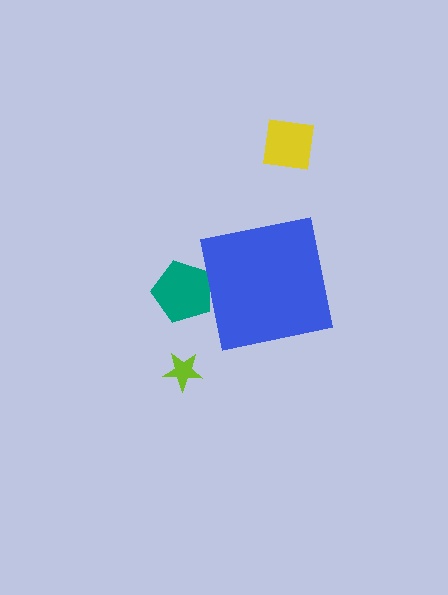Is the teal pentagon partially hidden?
Yes, the teal pentagon is partially hidden behind the blue square.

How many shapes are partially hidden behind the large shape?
1 shape is partially hidden.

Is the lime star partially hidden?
No, the lime star is fully visible.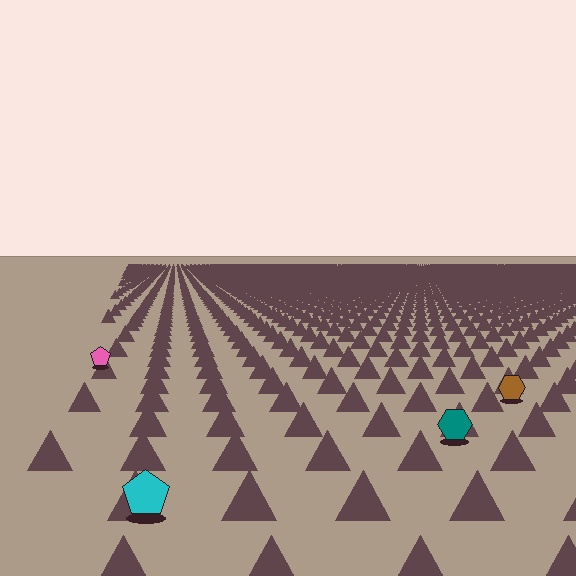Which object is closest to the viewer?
The cyan pentagon is closest. The texture marks near it are larger and more spread out.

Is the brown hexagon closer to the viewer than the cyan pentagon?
No. The cyan pentagon is closer — you can tell from the texture gradient: the ground texture is coarser near it.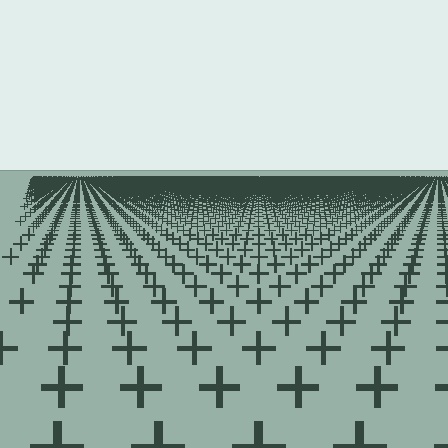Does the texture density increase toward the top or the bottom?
Density increases toward the top.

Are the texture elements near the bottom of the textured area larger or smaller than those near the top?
Larger. Near the bottom, elements are closer to the viewer and appear at a bigger on-screen size.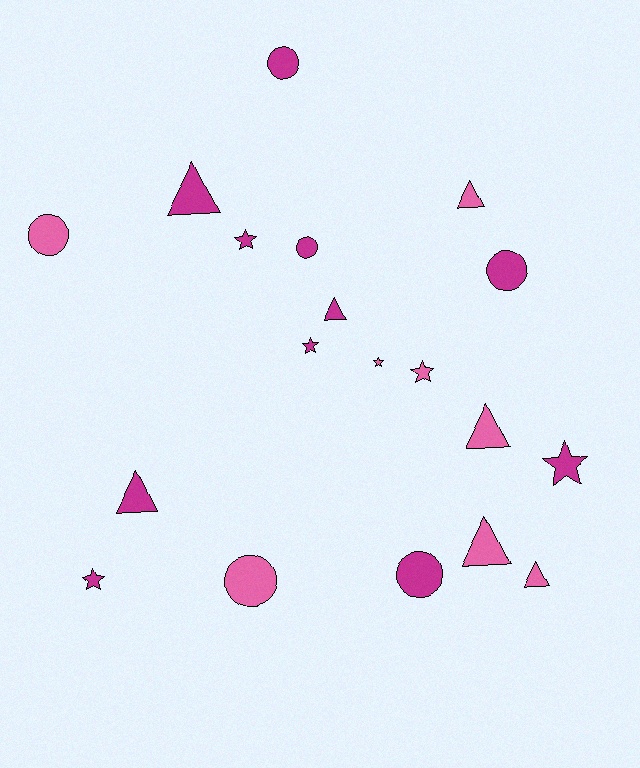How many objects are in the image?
There are 19 objects.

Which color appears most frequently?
Magenta, with 11 objects.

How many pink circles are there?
There are 2 pink circles.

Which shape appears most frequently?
Triangle, with 7 objects.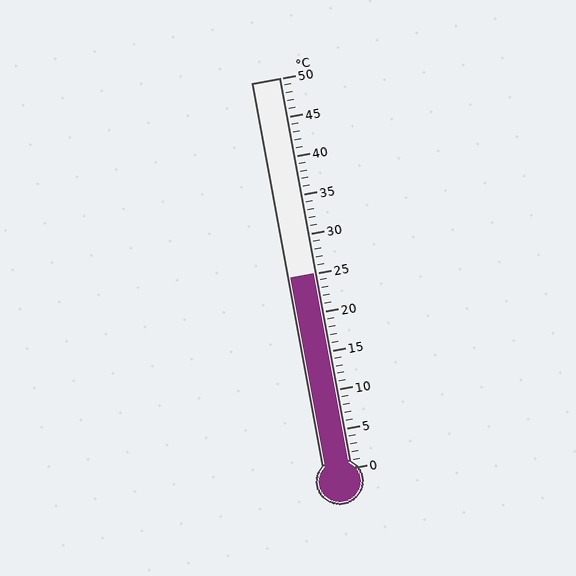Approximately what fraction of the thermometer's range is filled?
The thermometer is filled to approximately 50% of its range.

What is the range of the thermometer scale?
The thermometer scale ranges from 0°C to 50°C.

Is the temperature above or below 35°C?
The temperature is below 35°C.